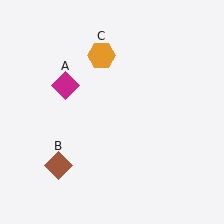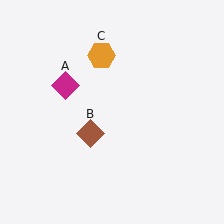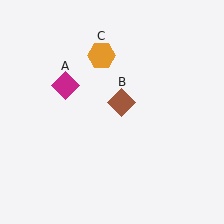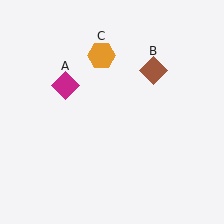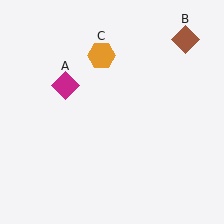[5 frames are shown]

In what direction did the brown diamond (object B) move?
The brown diamond (object B) moved up and to the right.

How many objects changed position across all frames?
1 object changed position: brown diamond (object B).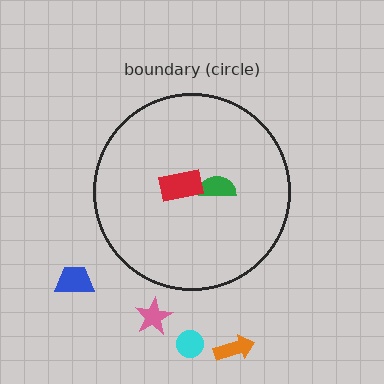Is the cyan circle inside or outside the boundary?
Outside.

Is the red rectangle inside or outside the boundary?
Inside.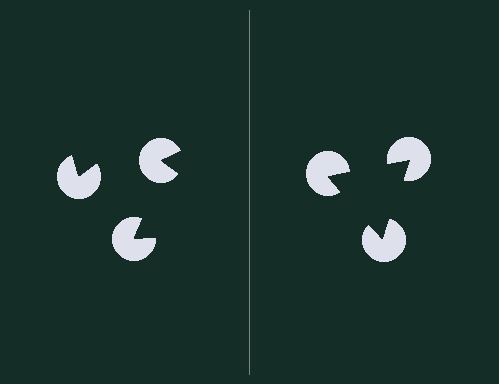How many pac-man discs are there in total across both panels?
6 — 3 on each side.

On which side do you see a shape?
An illusory triangle appears on the right side. On the left side the wedge cuts are rotated, so no coherent shape forms.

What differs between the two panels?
The pac-man discs are positioned identically on both sides; only the wedge orientations differ. On the right they align to a triangle; on the left they are misaligned.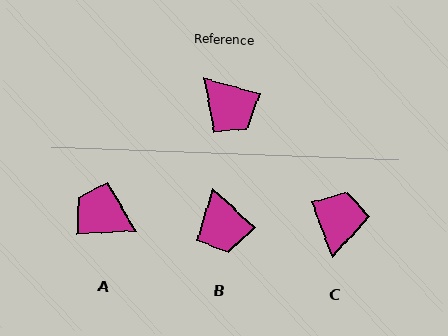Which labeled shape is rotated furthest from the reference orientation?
A, about 160 degrees away.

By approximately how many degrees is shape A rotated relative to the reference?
Approximately 160 degrees clockwise.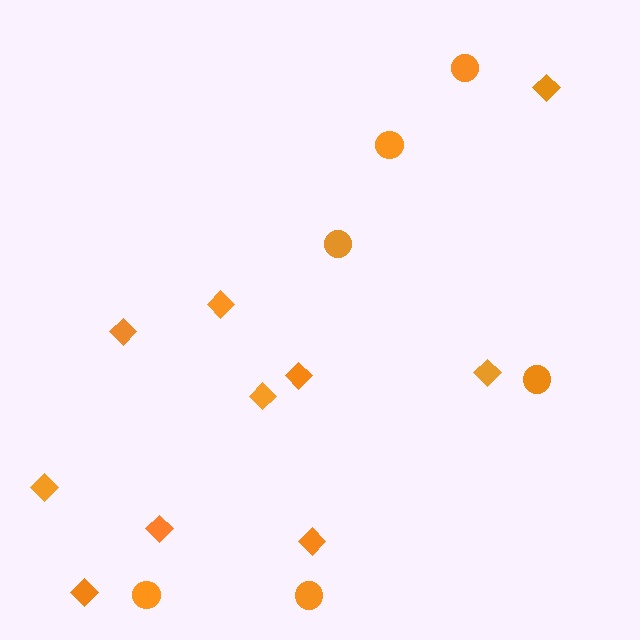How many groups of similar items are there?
There are 2 groups: one group of circles (6) and one group of diamonds (10).